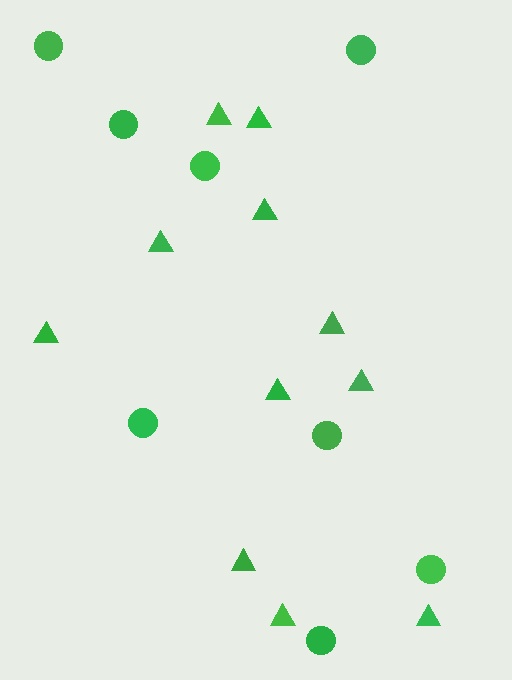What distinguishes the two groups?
There are 2 groups: one group of triangles (11) and one group of circles (8).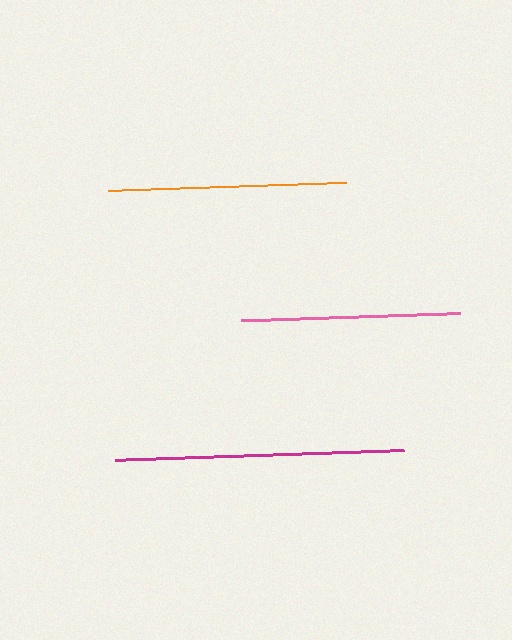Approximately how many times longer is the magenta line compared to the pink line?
The magenta line is approximately 1.3 times the length of the pink line.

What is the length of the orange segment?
The orange segment is approximately 238 pixels long.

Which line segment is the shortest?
The pink line is the shortest at approximately 219 pixels.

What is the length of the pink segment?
The pink segment is approximately 219 pixels long.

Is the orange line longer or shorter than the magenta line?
The magenta line is longer than the orange line.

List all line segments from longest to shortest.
From longest to shortest: magenta, orange, pink.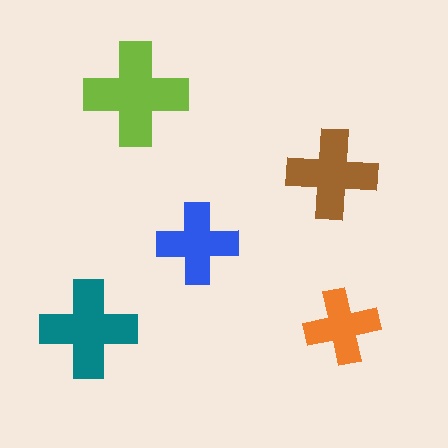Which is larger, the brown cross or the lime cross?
The lime one.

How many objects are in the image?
There are 5 objects in the image.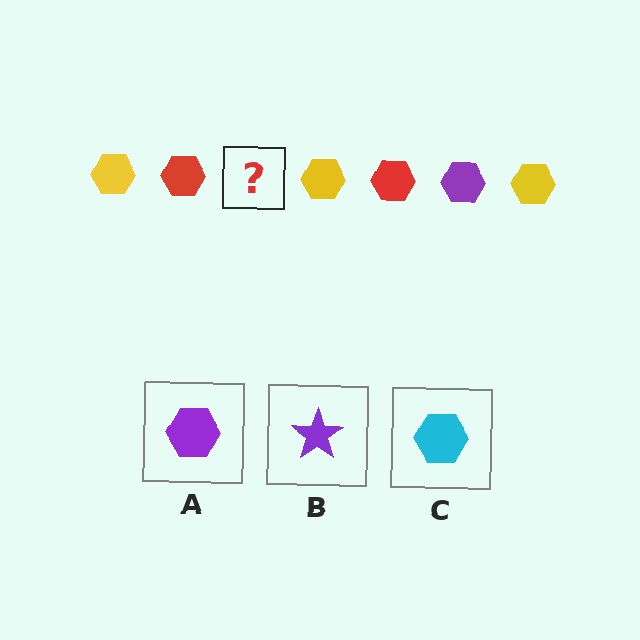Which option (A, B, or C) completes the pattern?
A.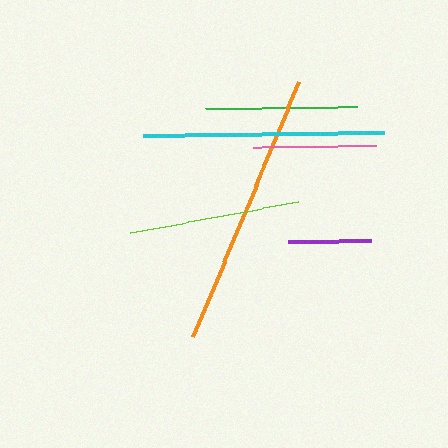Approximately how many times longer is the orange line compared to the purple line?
The orange line is approximately 3.4 times the length of the purple line.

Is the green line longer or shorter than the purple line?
The green line is longer than the purple line.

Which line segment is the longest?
The orange line is the longest at approximately 276 pixels.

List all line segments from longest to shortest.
From longest to shortest: orange, cyan, lime, green, pink, purple.